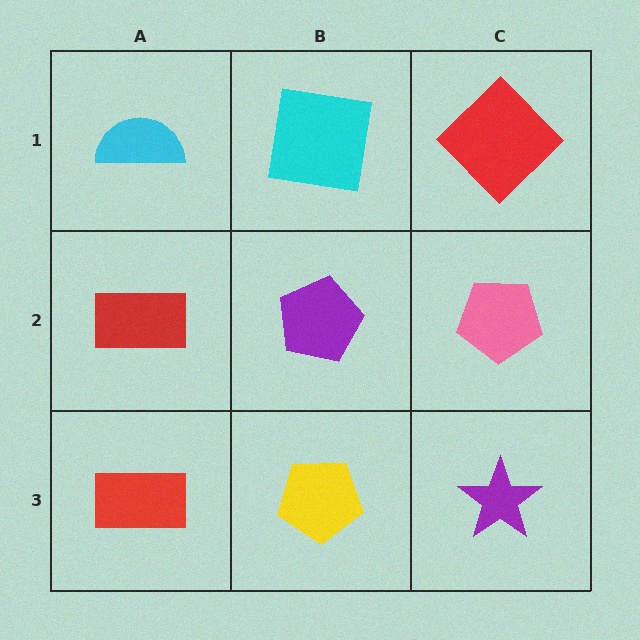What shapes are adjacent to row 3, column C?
A pink pentagon (row 2, column C), a yellow pentagon (row 3, column B).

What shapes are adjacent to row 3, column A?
A red rectangle (row 2, column A), a yellow pentagon (row 3, column B).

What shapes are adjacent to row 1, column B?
A purple pentagon (row 2, column B), a cyan semicircle (row 1, column A), a red diamond (row 1, column C).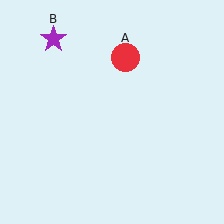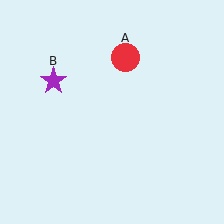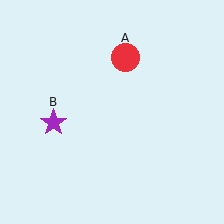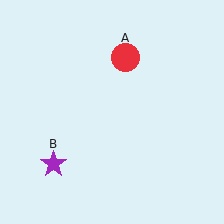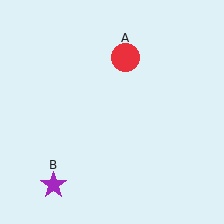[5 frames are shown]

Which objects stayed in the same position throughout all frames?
Red circle (object A) remained stationary.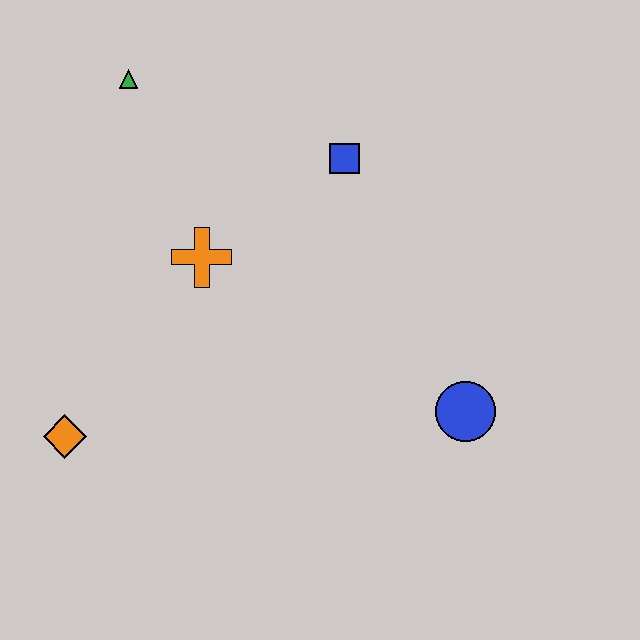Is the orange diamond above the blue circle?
No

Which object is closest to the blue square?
The orange cross is closest to the blue square.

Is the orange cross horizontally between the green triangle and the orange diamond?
No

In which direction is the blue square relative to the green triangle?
The blue square is to the right of the green triangle.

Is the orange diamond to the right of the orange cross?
No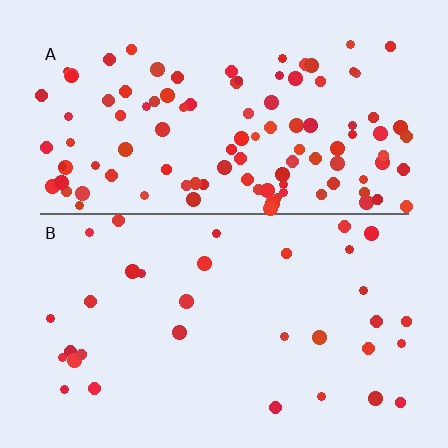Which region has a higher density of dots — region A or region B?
A (the top).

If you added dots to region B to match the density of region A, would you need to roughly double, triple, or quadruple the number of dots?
Approximately triple.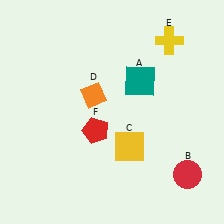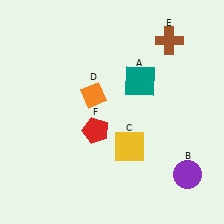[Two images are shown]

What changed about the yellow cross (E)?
In Image 1, E is yellow. In Image 2, it changed to brown.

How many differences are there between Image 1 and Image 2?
There are 2 differences between the two images.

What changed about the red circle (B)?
In Image 1, B is red. In Image 2, it changed to purple.